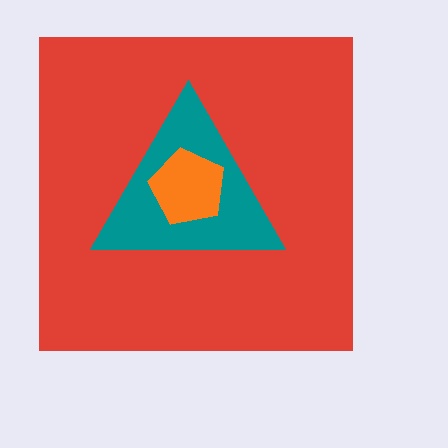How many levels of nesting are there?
3.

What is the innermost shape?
The orange pentagon.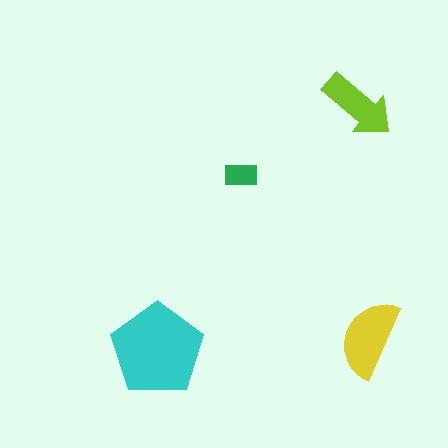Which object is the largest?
The cyan pentagon.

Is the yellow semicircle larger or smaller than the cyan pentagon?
Smaller.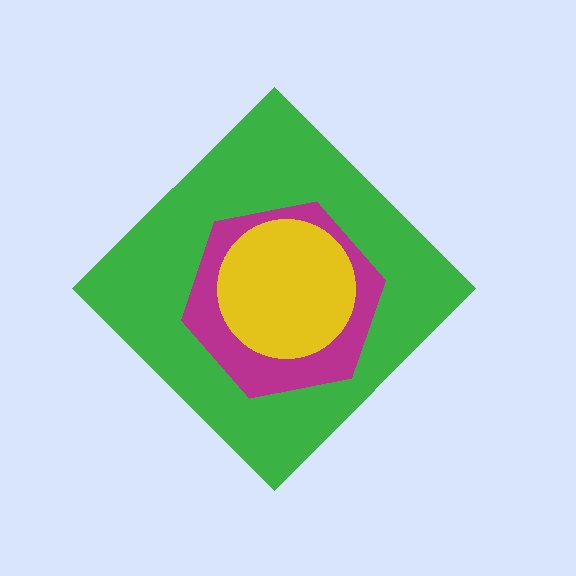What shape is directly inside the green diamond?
The magenta hexagon.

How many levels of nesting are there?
3.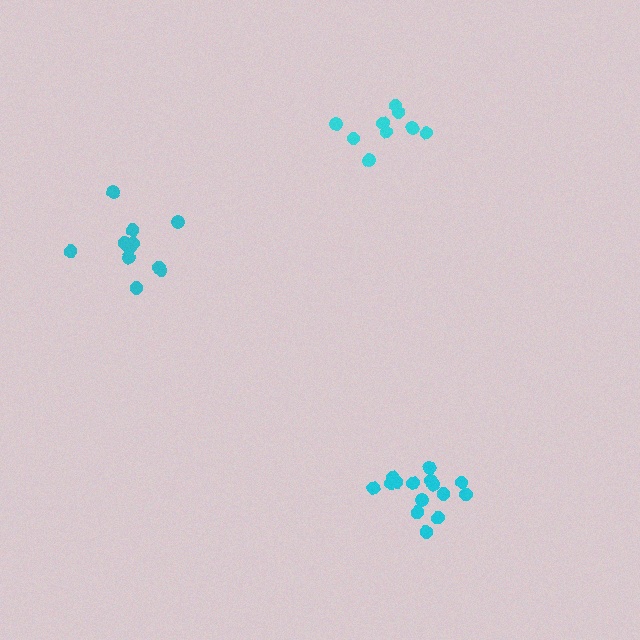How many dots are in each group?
Group 1: 9 dots, Group 2: 15 dots, Group 3: 11 dots (35 total).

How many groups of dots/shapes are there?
There are 3 groups.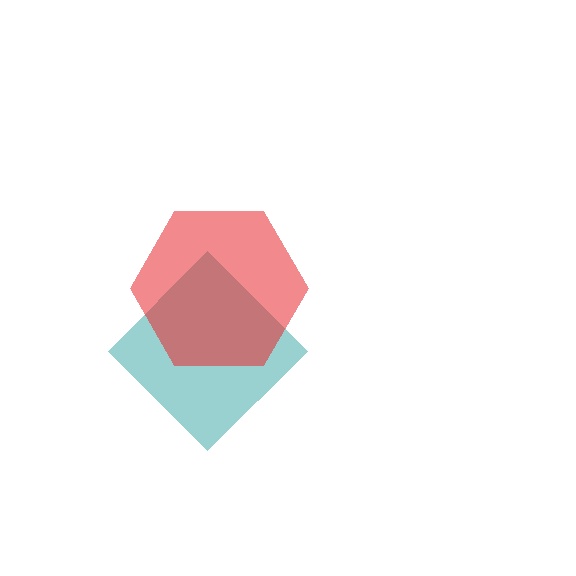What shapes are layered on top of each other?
The layered shapes are: a teal diamond, a red hexagon.